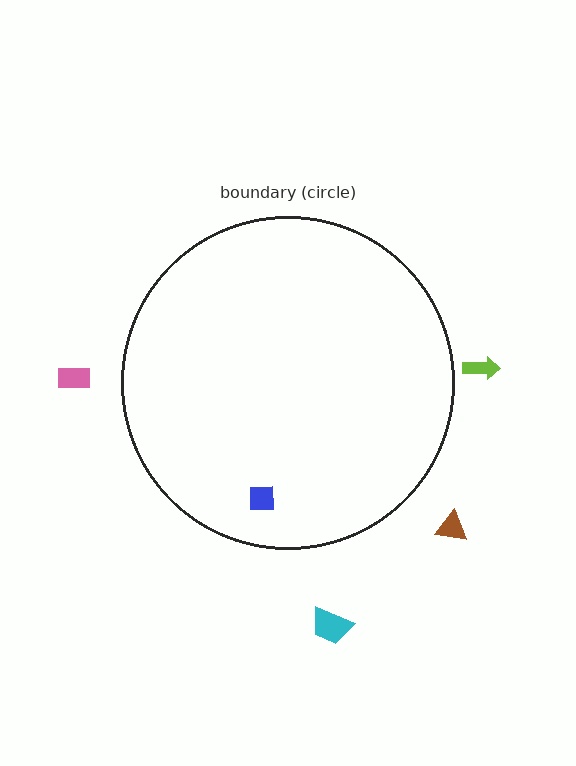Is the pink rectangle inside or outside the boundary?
Outside.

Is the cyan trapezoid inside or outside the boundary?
Outside.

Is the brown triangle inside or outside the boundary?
Outside.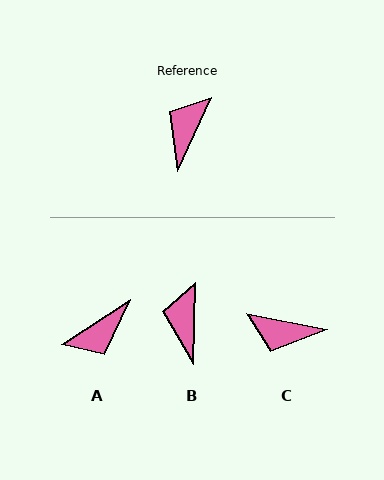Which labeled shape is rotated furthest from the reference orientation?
A, about 148 degrees away.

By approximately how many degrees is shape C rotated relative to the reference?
Approximately 104 degrees counter-clockwise.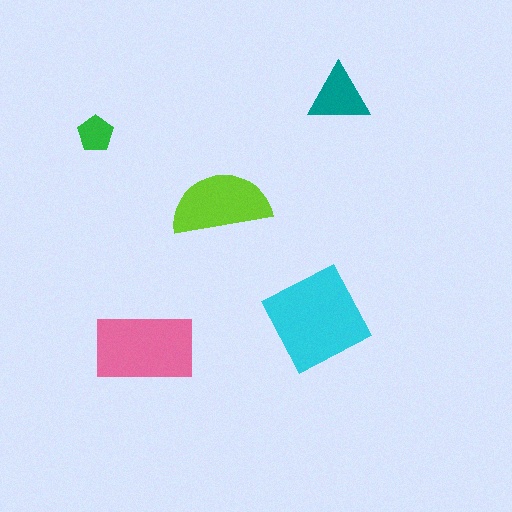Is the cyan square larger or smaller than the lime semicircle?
Larger.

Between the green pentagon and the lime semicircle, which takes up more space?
The lime semicircle.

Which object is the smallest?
The green pentagon.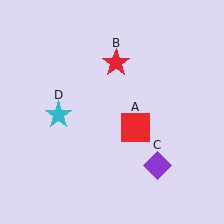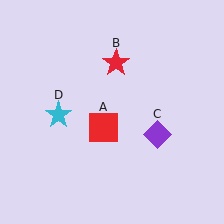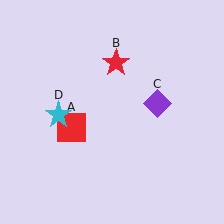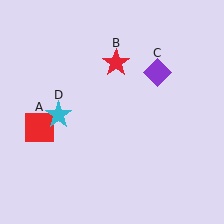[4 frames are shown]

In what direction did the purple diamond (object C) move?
The purple diamond (object C) moved up.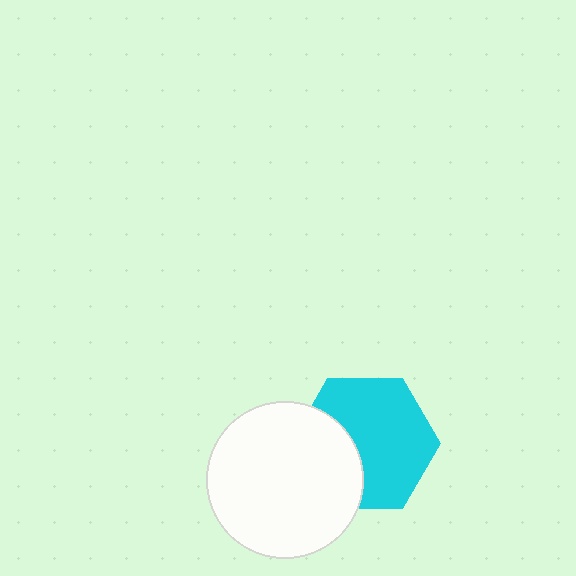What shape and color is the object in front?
The object in front is a white circle.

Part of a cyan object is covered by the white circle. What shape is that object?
It is a hexagon.